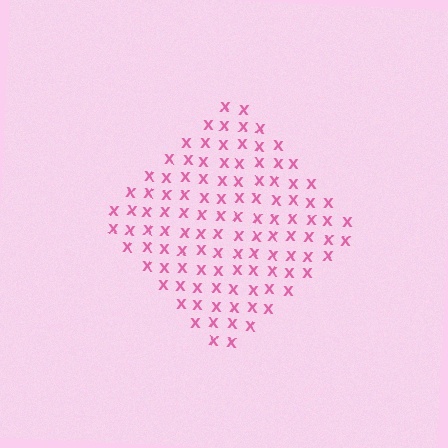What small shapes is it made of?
It is made of small letter X's.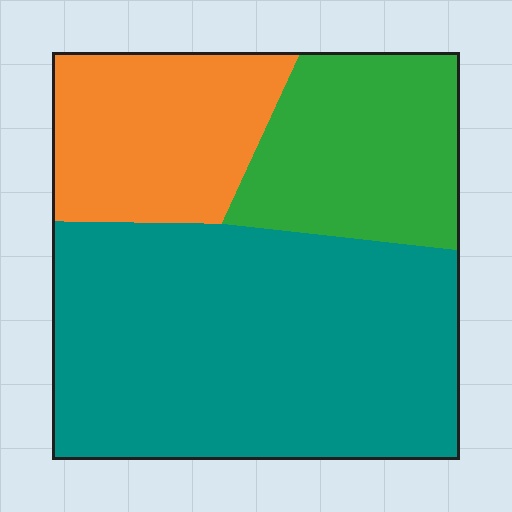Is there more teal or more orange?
Teal.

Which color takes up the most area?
Teal, at roughly 55%.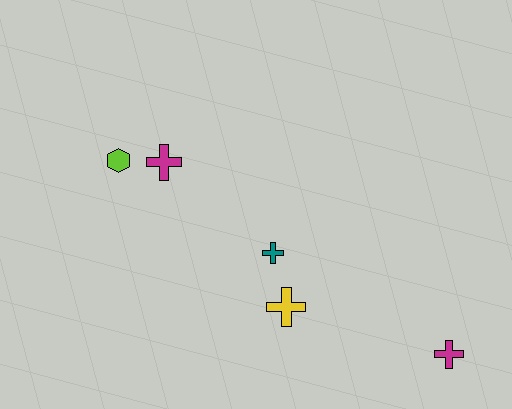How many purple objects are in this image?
There are no purple objects.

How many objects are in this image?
There are 5 objects.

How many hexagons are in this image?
There is 1 hexagon.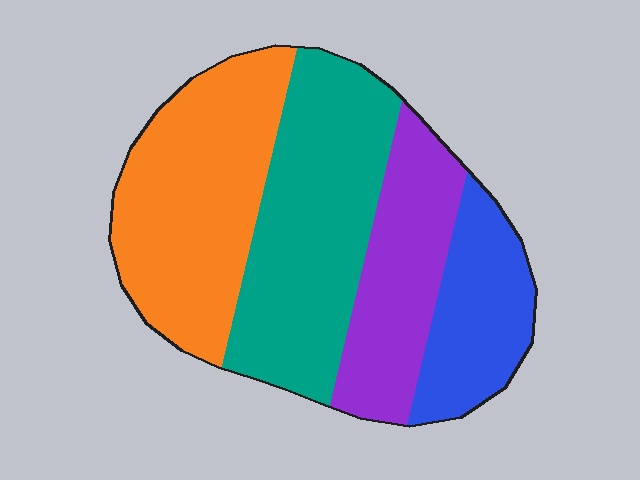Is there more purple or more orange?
Orange.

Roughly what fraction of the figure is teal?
Teal covers 32% of the figure.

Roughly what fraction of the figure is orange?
Orange takes up between a quarter and a half of the figure.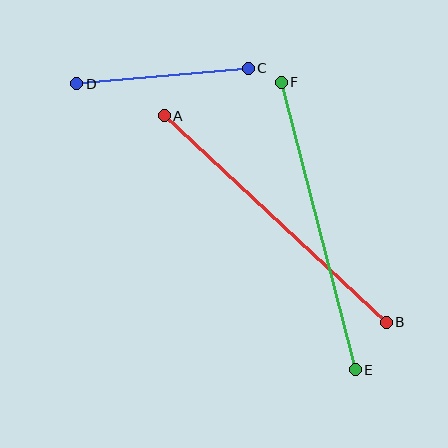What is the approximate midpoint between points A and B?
The midpoint is at approximately (275, 219) pixels.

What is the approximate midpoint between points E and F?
The midpoint is at approximately (318, 226) pixels.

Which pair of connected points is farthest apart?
Points A and B are farthest apart.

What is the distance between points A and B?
The distance is approximately 303 pixels.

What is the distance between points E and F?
The distance is approximately 297 pixels.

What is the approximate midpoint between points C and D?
The midpoint is at approximately (163, 76) pixels.